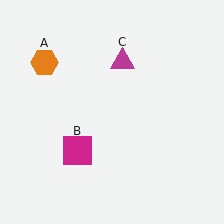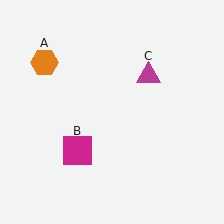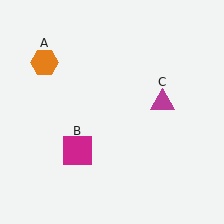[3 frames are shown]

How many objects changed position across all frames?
1 object changed position: magenta triangle (object C).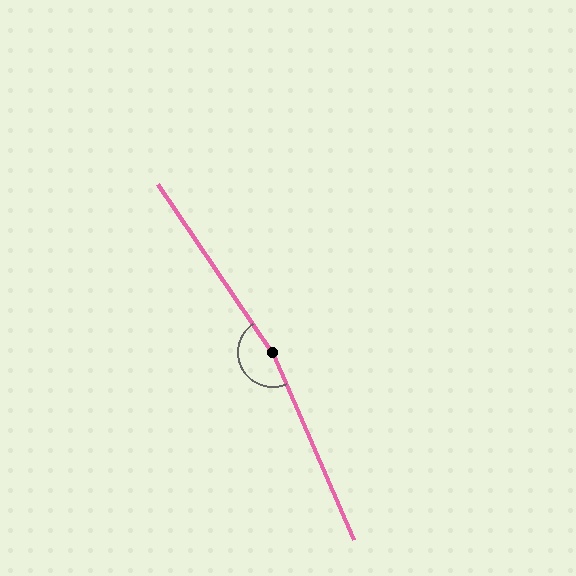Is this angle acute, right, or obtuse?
It is obtuse.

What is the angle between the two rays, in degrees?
Approximately 169 degrees.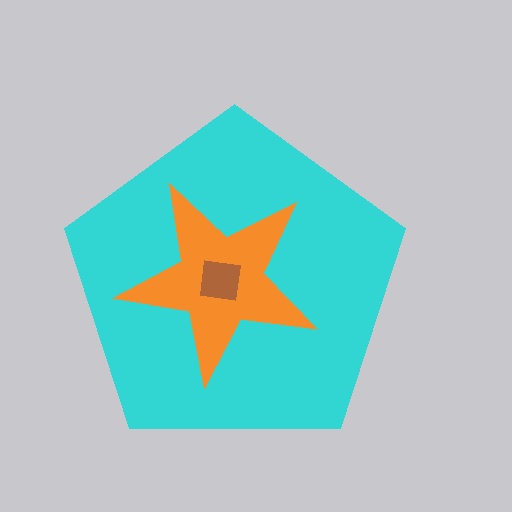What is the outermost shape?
The cyan pentagon.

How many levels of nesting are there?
3.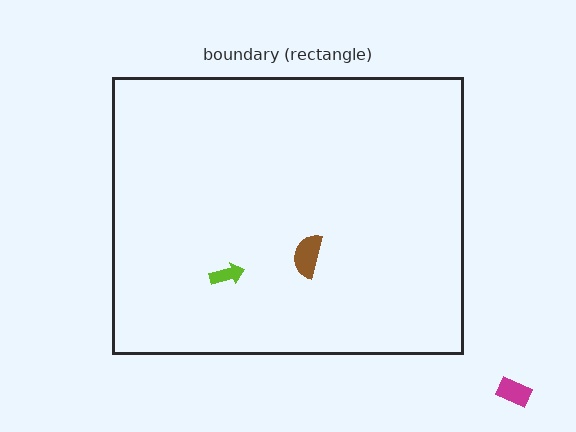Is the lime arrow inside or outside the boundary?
Inside.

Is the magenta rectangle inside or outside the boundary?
Outside.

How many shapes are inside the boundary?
2 inside, 1 outside.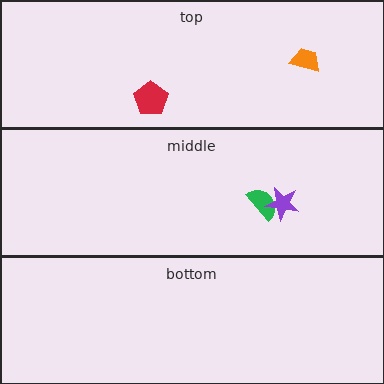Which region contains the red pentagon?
The top region.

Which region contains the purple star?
The middle region.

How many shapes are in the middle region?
2.